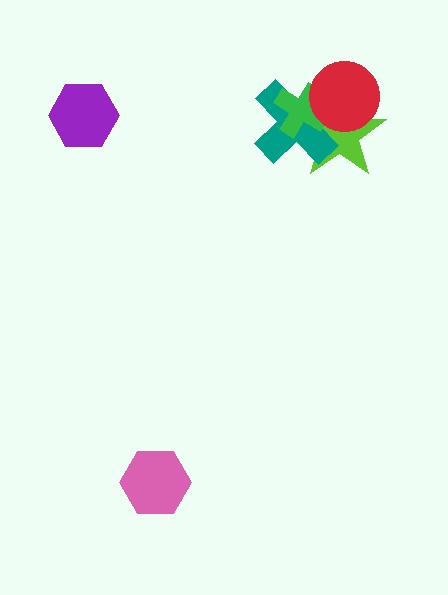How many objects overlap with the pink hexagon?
0 objects overlap with the pink hexagon.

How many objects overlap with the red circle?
3 objects overlap with the red circle.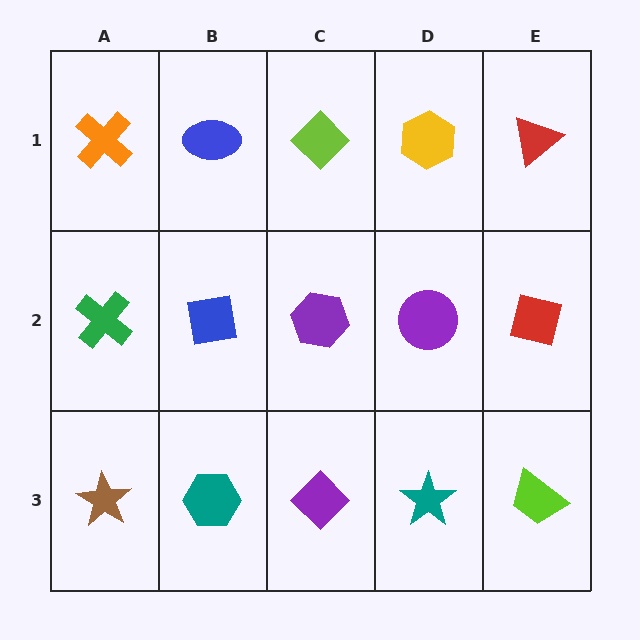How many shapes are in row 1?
5 shapes.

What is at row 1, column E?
A red triangle.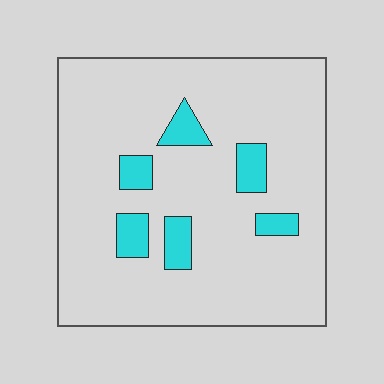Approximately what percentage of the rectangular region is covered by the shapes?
Approximately 10%.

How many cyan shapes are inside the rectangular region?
6.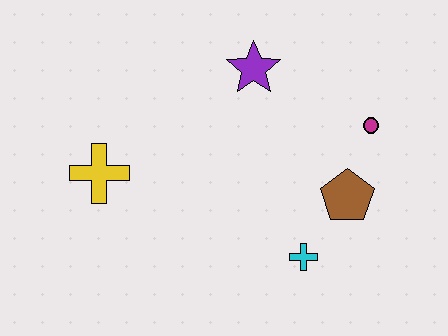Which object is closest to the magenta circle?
The brown pentagon is closest to the magenta circle.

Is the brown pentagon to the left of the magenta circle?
Yes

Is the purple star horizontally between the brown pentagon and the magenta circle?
No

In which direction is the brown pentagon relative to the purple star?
The brown pentagon is below the purple star.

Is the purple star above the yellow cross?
Yes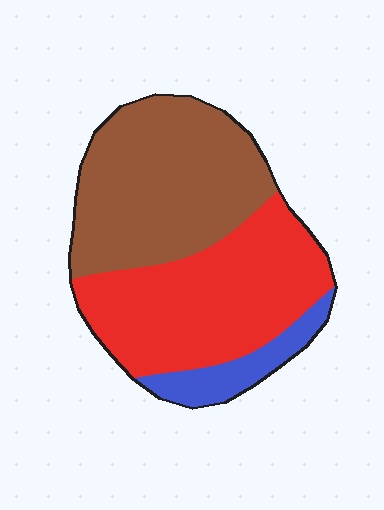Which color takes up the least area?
Blue, at roughly 10%.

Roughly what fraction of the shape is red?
Red covers about 45% of the shape.